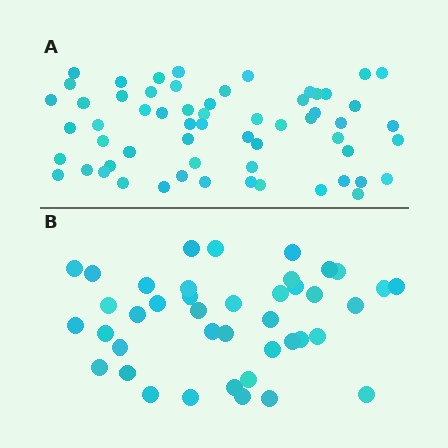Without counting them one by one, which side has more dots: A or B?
Region A (the top region) has more dots.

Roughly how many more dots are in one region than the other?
Region A has approximately 20 more dots than region B.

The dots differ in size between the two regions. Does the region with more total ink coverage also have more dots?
No. Region B has more total ink coverage because its dots are larger, but region A actually contains more individual dots. Total area can be misleading — the number of items is what matters here.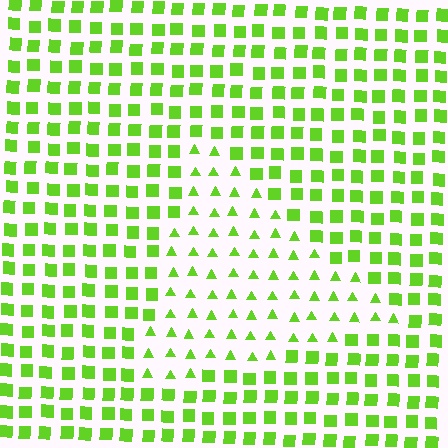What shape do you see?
I see a triangle.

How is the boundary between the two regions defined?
The boundary is defined by a change in element shape: triangles inside vs. squares outside. All elements share the same color and spacing.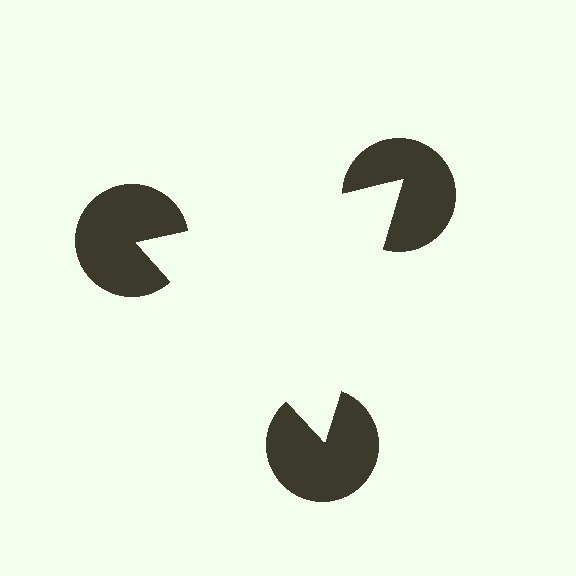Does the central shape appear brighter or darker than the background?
It typically appears slightly brighter than the background, even though no actual brightness change is drawn.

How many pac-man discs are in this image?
There are 3 — one at each vertex of the illusory triangle.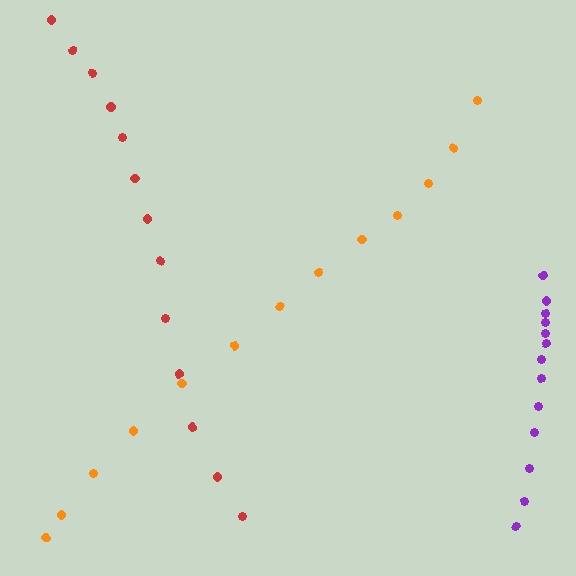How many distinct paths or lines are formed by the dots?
There are 3 distinct paths.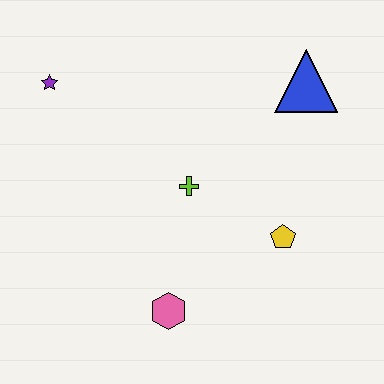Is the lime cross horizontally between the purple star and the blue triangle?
Yes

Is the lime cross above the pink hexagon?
Yes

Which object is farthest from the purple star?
The yellow pentagon is farthest from the purple star.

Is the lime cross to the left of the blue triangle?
Yes